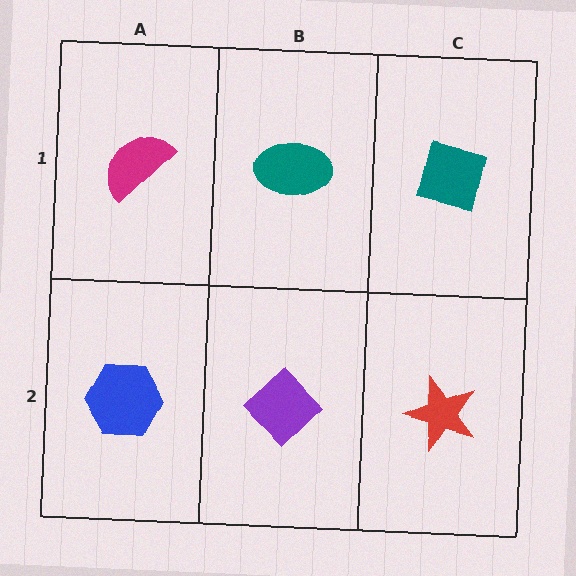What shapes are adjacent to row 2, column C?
A teal square (row 1, column C), a purple diamond (row 2, column B).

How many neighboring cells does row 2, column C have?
2.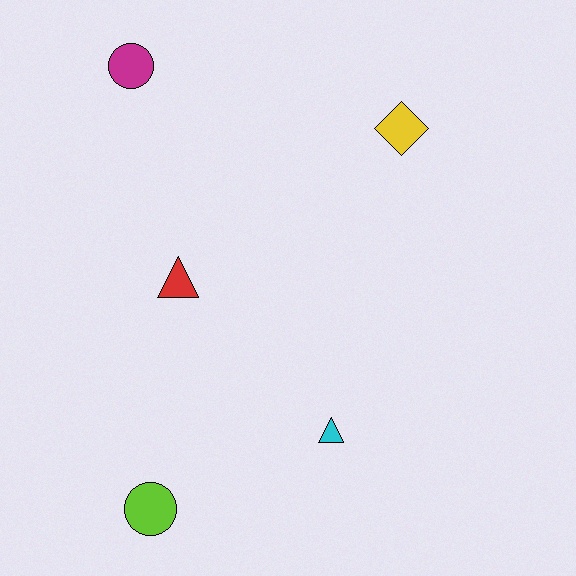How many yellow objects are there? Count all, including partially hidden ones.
There is 1 yellow object.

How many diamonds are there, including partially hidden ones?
There is 1 diamond.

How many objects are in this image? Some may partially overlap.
There are 5 objects.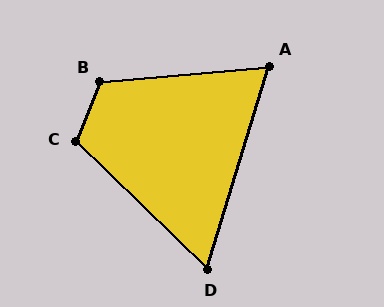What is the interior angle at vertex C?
Approximately 112 degrees (obtuse).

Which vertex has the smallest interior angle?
D, at approximately 63 degrees.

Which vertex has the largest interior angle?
B, at approximately 117 degrees.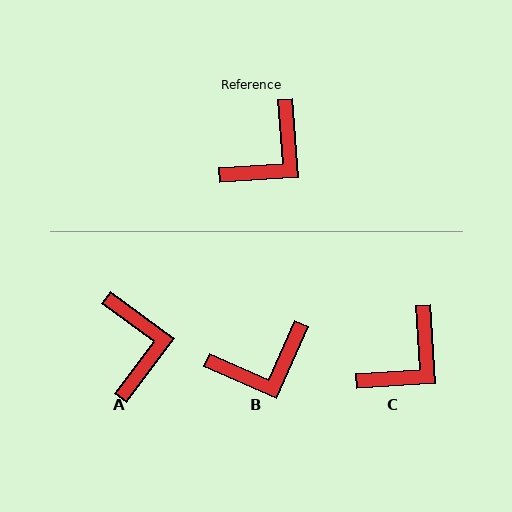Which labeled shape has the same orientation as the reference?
C.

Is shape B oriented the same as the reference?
No, it is off by about 28 degrees.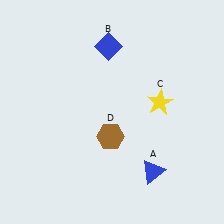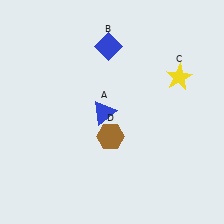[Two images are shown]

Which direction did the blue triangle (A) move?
The blue triangle (A) moved up.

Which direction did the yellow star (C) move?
The yellow star (C) moved up.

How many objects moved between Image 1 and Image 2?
2 objects moved between the two images.